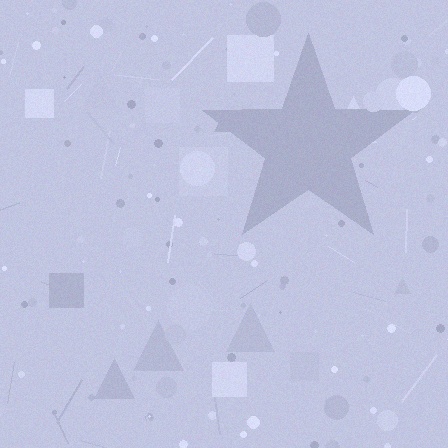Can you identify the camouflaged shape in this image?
The camouflaged shape is a star.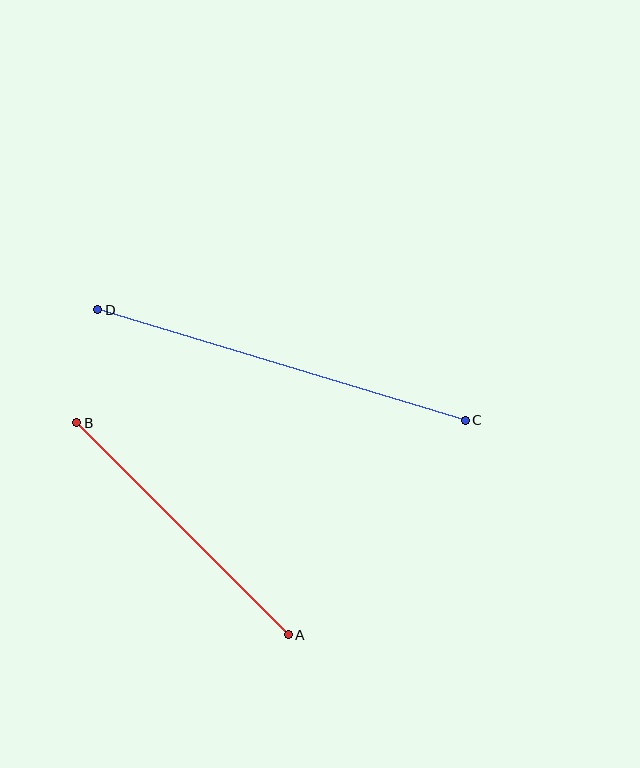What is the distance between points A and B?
The distance is approximately 300 pixels.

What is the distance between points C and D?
The distance is approximately 384 pixels.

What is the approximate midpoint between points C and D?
The midpoint is at approximately (282, 365) pixels.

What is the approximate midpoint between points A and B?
The midpoint is at approximately (182, 529) pixels.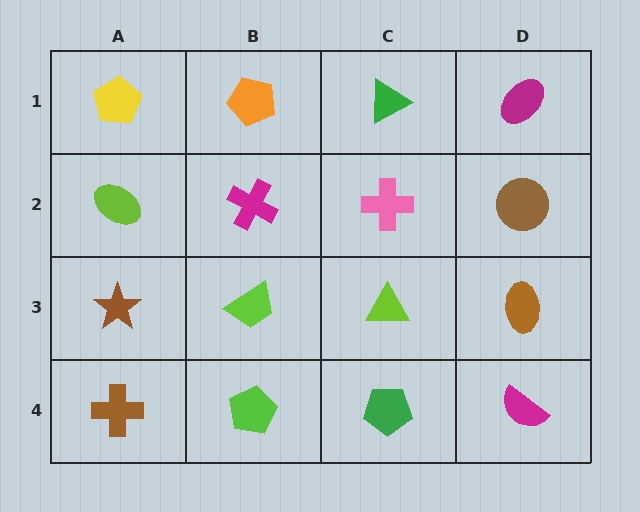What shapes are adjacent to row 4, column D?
A brown ellipse (row 3, column D), a green pentagon (row 4, column C).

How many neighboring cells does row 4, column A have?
2.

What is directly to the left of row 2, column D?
A pink cross.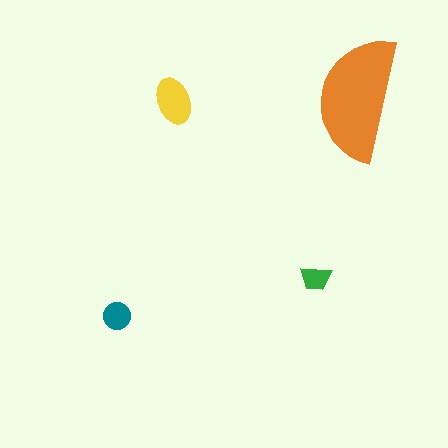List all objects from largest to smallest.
The orange semicircle, the yellow ellipse, the teal circle, the green trapezoid.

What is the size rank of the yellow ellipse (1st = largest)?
2nd.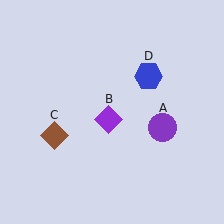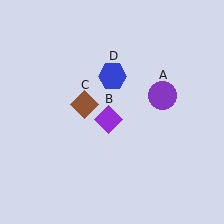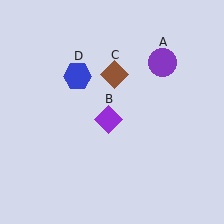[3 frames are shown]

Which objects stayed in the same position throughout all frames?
Purple diamond (object B) remained stationary.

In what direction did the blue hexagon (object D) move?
The blue hexagon (object D) moved left.